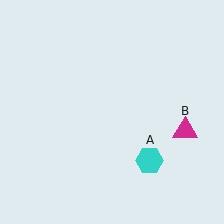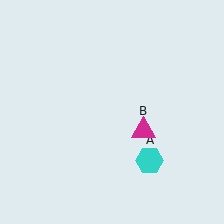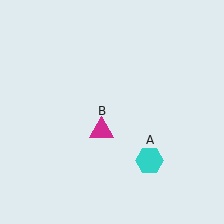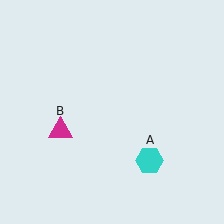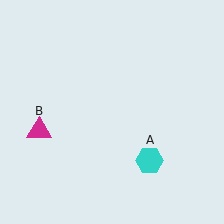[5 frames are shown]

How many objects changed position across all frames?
1 object changed position: magenta triangle (object B).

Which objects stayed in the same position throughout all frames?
Cyan hexagon (object A) remained stationary.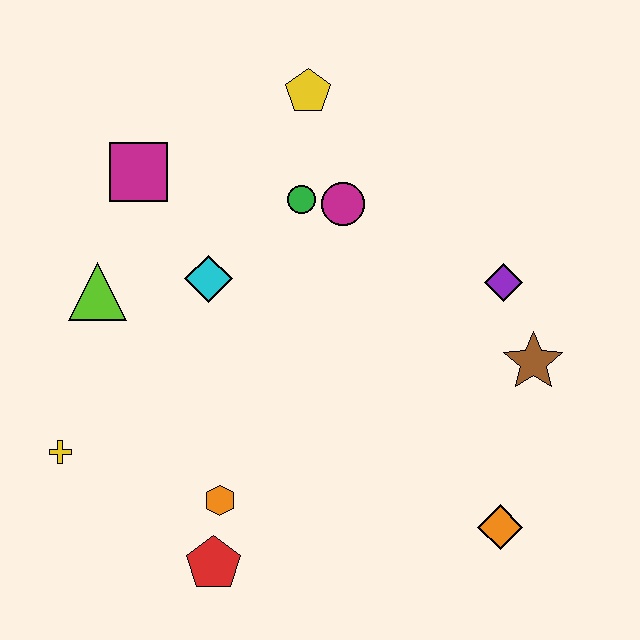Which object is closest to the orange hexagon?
The red pentagon is closest to the orange hexagon.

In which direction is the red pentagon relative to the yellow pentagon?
The red pentagon is below the yellow pentagon.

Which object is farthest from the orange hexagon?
The yellow pentagon is farthest from the orange hexagon.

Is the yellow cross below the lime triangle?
Yes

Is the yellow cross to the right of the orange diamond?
No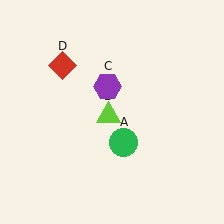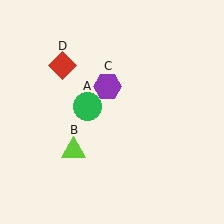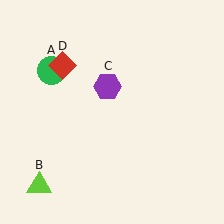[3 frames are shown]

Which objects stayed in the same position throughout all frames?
Purple hexagon (object C) and red diamond (object D) remained stationary.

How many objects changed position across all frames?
2 objects changed position: green circle (object A), lime triangle (object B).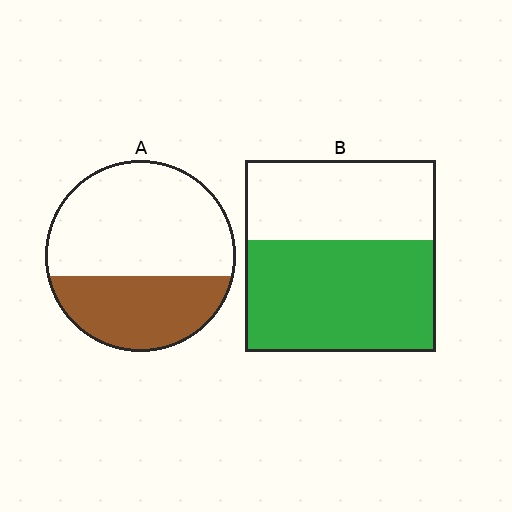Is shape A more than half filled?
No.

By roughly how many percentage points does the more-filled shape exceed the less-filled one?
By roughly 20 percentage points (B over A).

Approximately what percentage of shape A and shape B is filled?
A is approximately 35% and B is approximately 60%.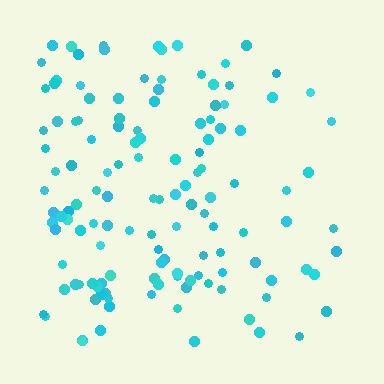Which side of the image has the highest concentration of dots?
The left.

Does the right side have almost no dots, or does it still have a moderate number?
Still a moderate number, just noticeably fewer than the left.